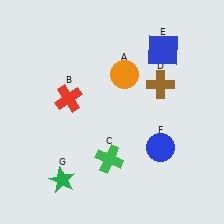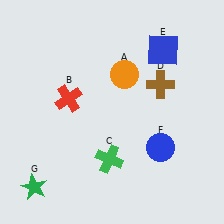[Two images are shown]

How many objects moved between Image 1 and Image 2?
1 object moved between the two images.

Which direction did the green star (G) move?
The green star (G) moved left.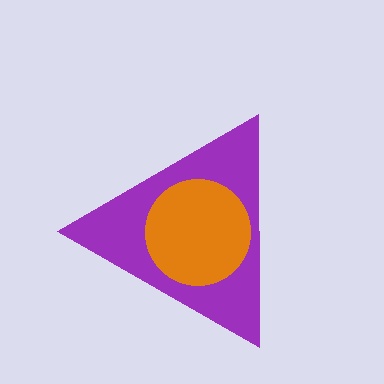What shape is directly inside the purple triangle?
The orange circle.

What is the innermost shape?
The orange circle.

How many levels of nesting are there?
2.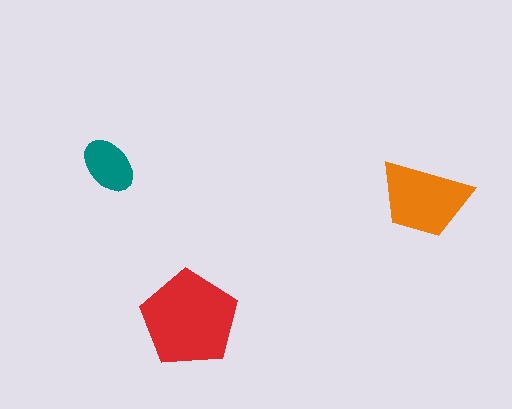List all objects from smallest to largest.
The teal ellipse, the orange trapezoid, the red pentagon.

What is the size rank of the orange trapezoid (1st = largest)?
2nd.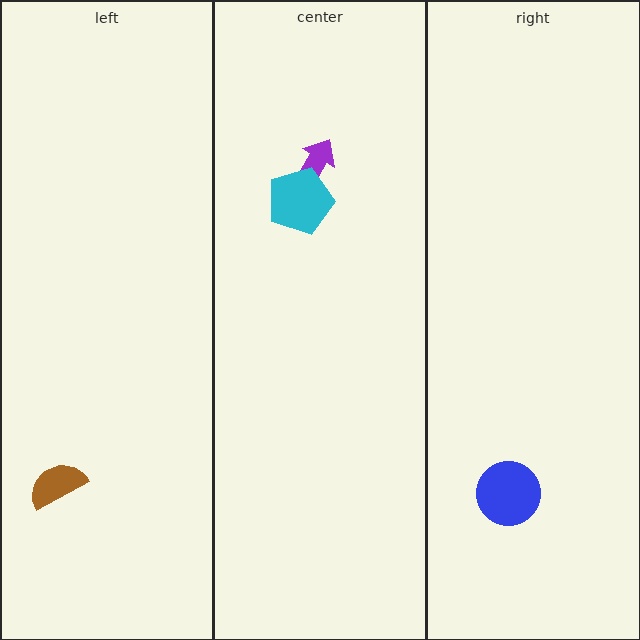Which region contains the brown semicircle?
The left region.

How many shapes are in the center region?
2.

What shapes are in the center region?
The purple arrow, the cyan pentagon.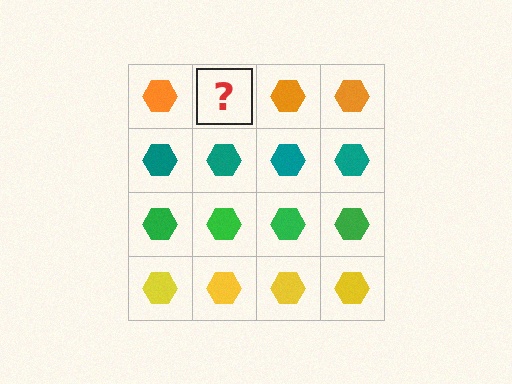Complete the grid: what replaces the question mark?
The question mark should be replaced with an orange hexagon.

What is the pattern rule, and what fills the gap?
The rule is that each row has a consistent color. The gap should be filled with an orange hexagon.